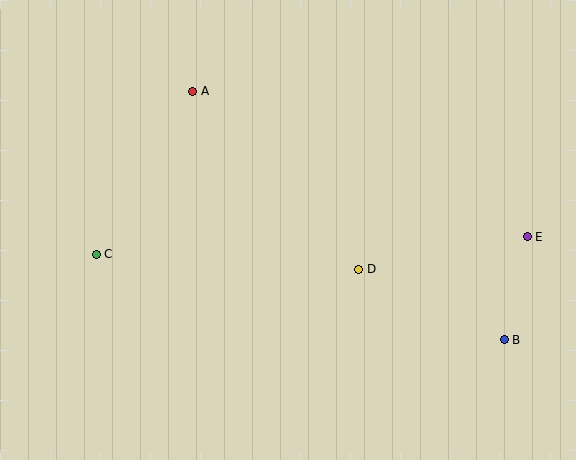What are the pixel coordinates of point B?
Point B is at (504, 340).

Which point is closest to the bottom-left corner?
Point C is closest to the bottom-left corner.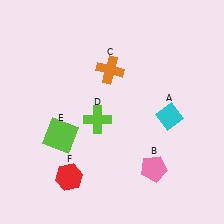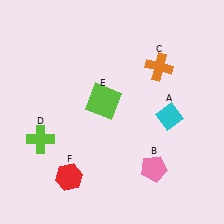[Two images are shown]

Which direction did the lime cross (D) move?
The lime cross (D) moved left.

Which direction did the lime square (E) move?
The lime square (E) moved right.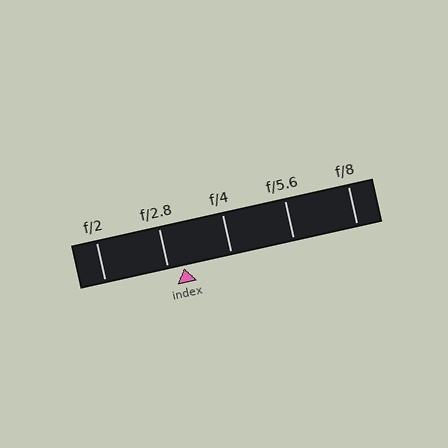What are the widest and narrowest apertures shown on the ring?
The widest aperture shown is f/2 and the narrowest is f/8.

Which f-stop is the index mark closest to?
The index mark is closest to f/2.8.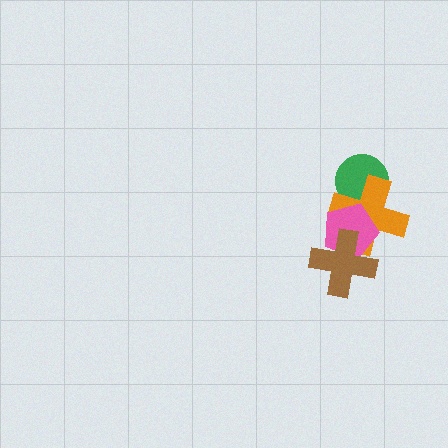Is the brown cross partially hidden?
No, no other shape covers it.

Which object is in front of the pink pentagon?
The brown cross is in front of the pink pentagon.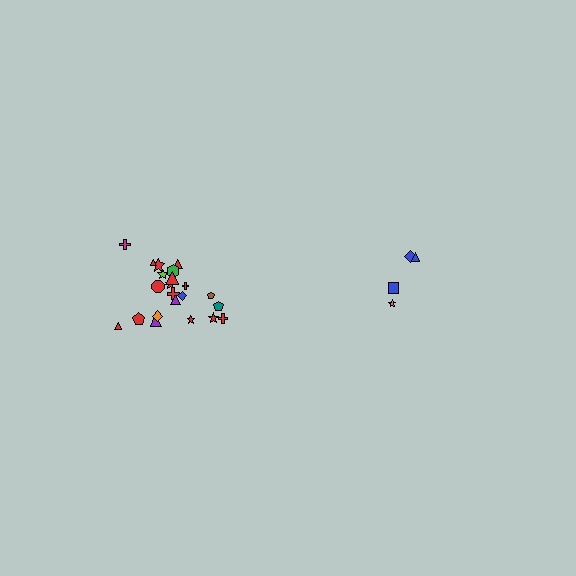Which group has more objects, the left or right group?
The left group.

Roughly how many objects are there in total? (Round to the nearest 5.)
Roughly 25 objects in total.